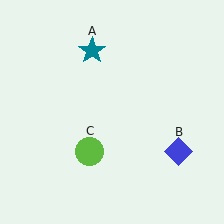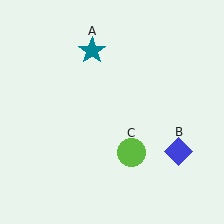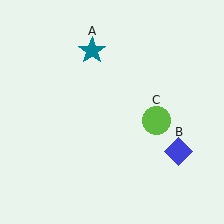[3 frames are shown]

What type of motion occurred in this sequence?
The lime circle (object C) rotated counterclockwise around the center of the scene.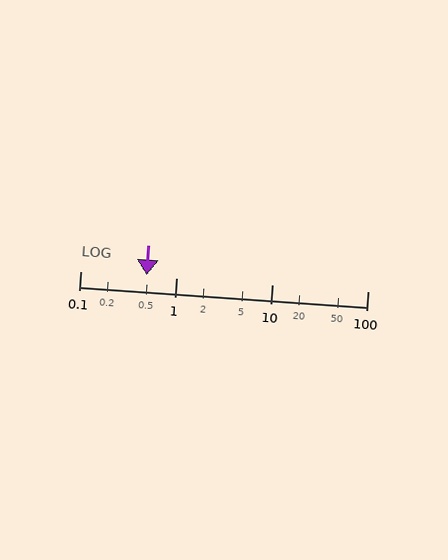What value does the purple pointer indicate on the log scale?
The pointer indicates approximately 0.49.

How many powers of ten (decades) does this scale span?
The scale spans 3 decades, from 0.1 to 100.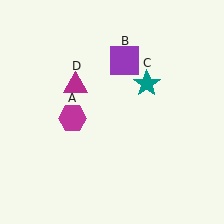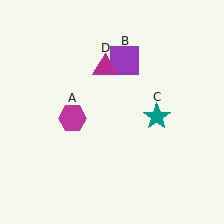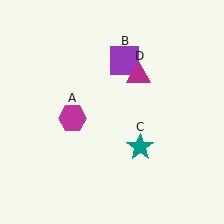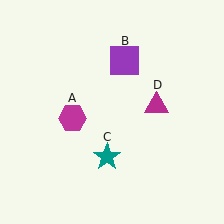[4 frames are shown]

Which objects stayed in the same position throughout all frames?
Magenta hexagon (object A) and purple square (object B) remained stationary.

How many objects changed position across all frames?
2 objects changed position: teal star (object C), magenta triangle (object D).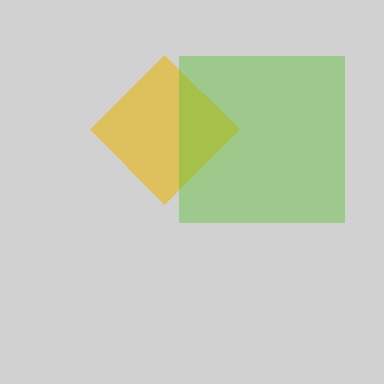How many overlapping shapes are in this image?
There are 2 overlapping shapes in the image.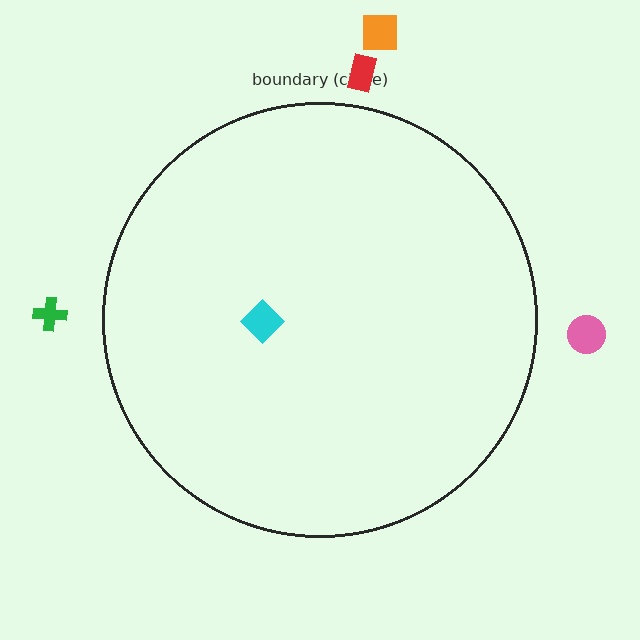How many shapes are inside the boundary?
1 inside, 4 outside.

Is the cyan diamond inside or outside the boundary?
Inside.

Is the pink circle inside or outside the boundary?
Outside.